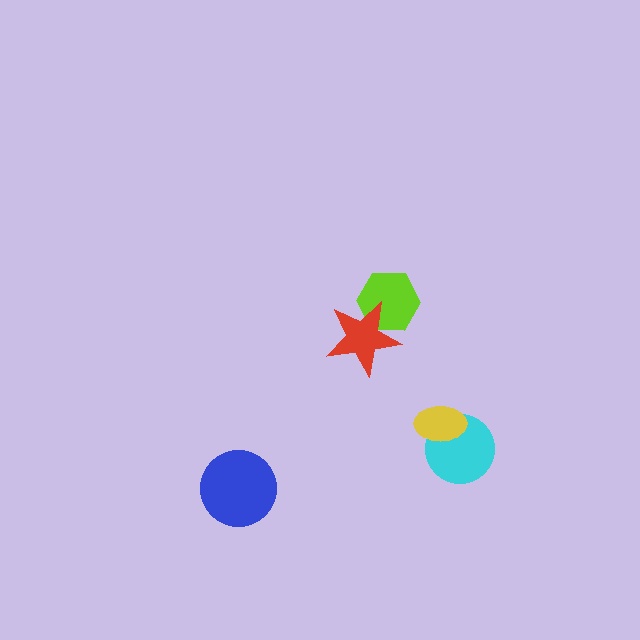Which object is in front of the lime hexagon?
The red star is in front of the lime hexagon.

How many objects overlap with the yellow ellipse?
1 object overlaps with the yellow ellipse.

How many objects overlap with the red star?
1 object overlaps with the red star.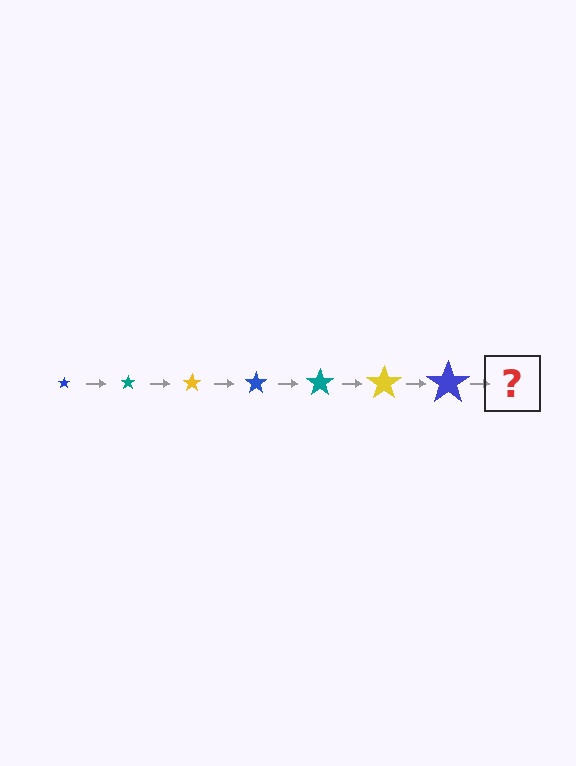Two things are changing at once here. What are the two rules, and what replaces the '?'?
The two rules are that the star grows larger each step and the color cycles through blue, teal, and yellow. The '?' should be a teal star, larger than the previous one.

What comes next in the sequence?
The next element should be a teal star, larger than the previous one.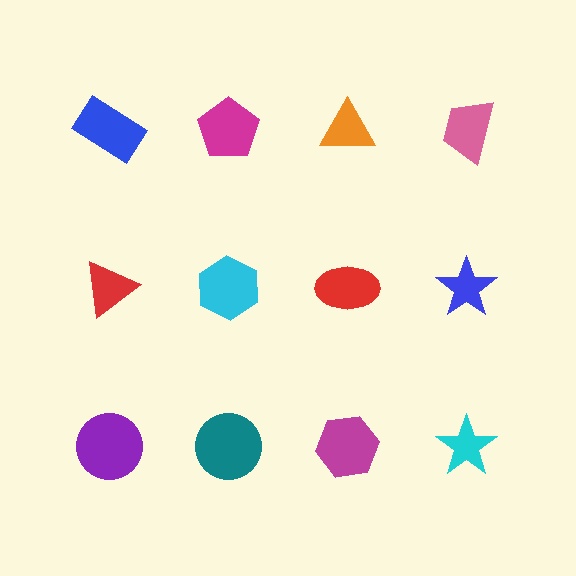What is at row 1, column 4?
A pink trapezoid.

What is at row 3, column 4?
A cyan star.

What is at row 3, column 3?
A magenta hexagon.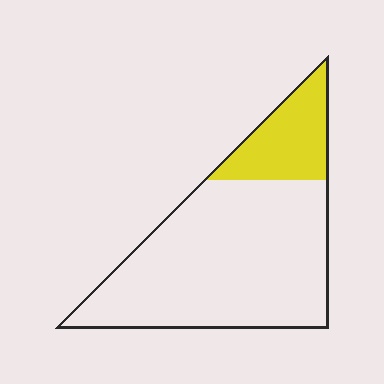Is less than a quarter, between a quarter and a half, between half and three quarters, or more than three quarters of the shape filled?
Less than a quarter.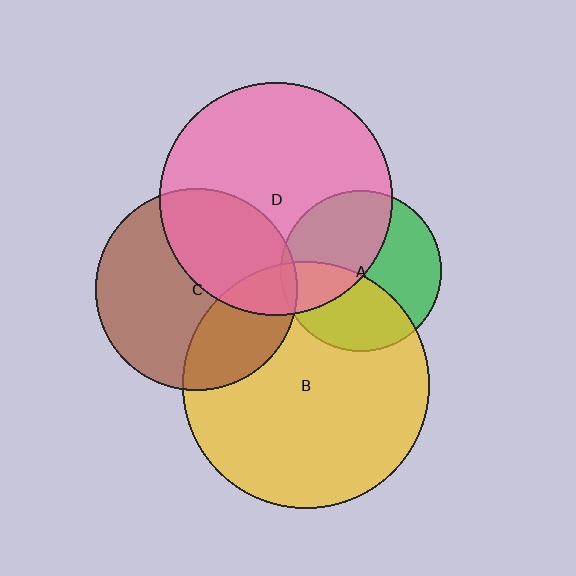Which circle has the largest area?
Circle B (yellow).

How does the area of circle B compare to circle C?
Approximately 1.5 times.